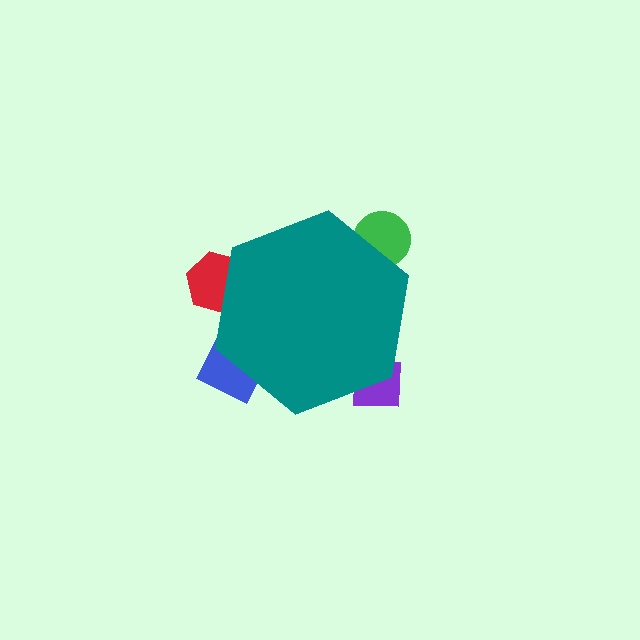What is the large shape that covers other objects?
A teal hexagon.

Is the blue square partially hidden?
Yes, the blue square is partially hidden behind the teal hexagon.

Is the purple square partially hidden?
Yes, the purple square is partially hidden behind the teal hexagon.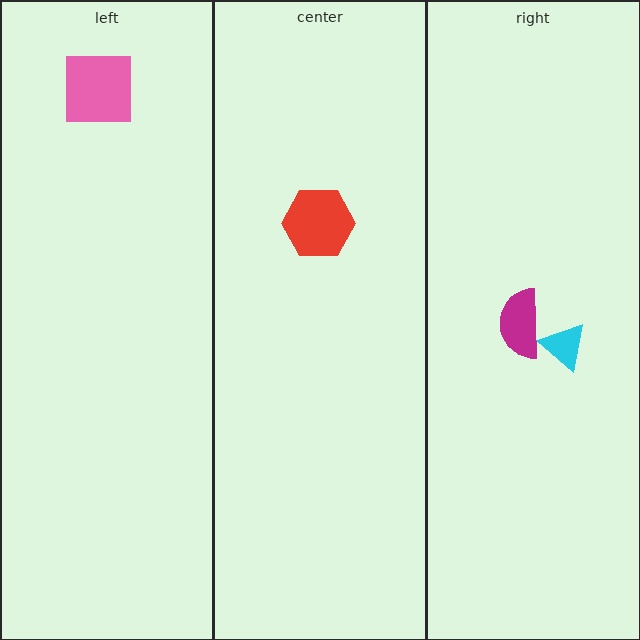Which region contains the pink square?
The left region.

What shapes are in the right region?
The cyan triangle, the magenta semicircle.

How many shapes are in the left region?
1.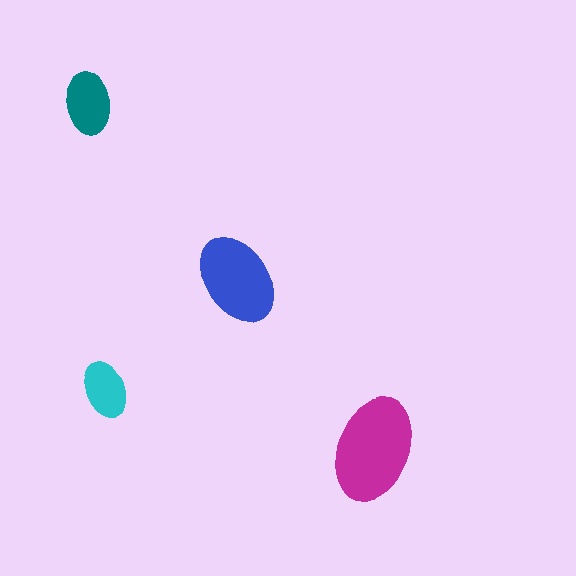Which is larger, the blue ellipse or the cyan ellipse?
The blue one.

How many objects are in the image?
There are 4 objects in the image.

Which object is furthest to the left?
The teal ellipse is leftmost.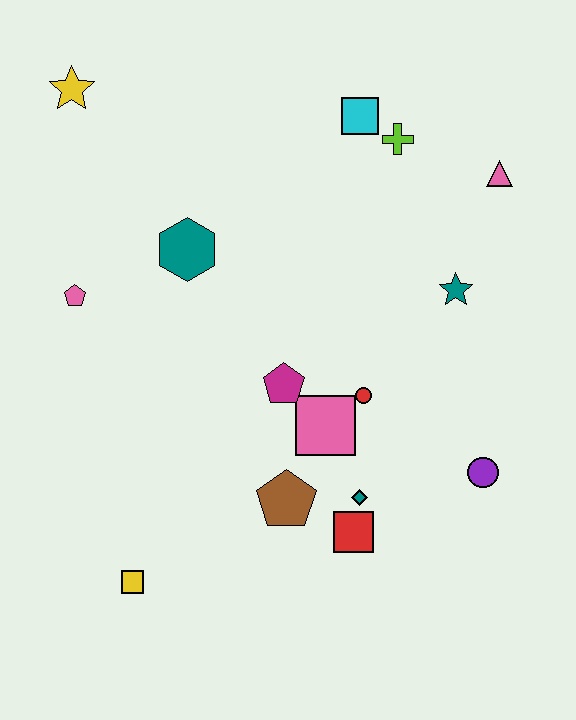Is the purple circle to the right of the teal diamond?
Yes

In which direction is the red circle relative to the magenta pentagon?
The red circle is to the right of the magenta pentagon.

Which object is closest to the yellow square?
The brown pentagon is closest to the yellow square.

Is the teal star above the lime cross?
No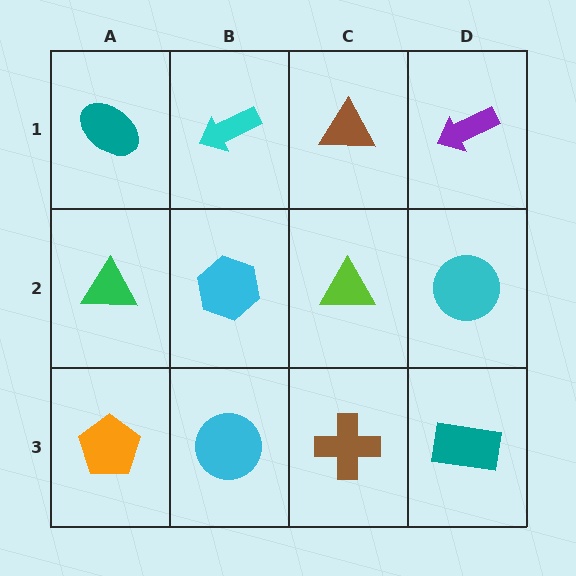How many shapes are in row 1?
4 shapes.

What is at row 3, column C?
A brown cross.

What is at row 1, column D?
A purple arrow.